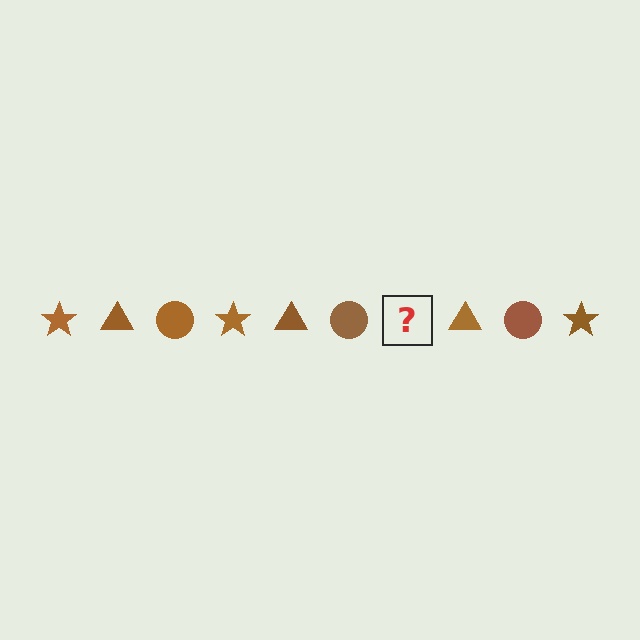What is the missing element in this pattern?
The missing element is a brown star.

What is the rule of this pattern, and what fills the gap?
The rule is that the pattern cycles through star, triangle, circle shapes in brown. The gap should be filled with a brown star.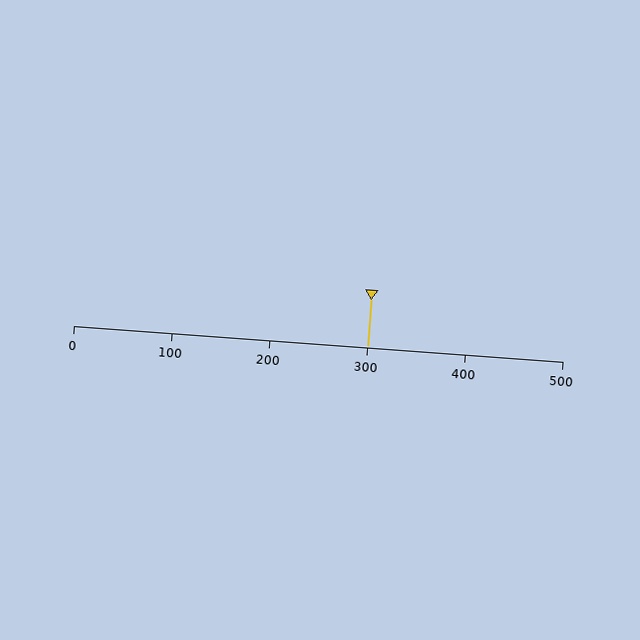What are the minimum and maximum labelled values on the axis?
The axis runs from 0 to 500.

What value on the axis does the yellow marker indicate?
The marker indicates approximately 300.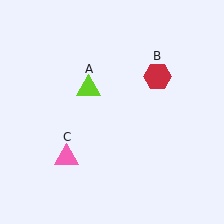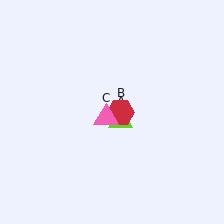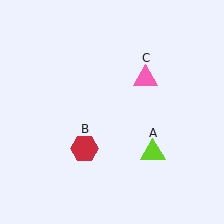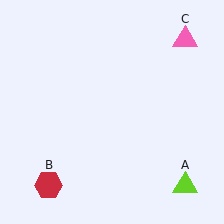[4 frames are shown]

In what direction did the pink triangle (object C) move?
The pink triangle (object C) moved up and to the right.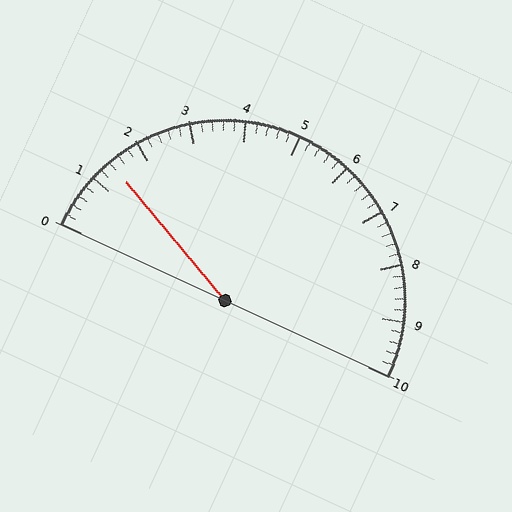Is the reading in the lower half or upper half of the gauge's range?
The reading is in the lower half of the range (0 to 10).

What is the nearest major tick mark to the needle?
The nearest major tick mark is 1.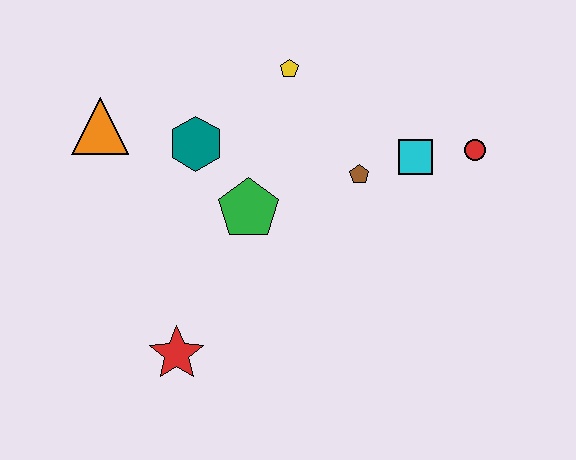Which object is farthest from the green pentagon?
The red circle is farthest from the green pentagon.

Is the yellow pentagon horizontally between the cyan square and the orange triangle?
Yes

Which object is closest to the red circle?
The cyan square is closest to the red circle.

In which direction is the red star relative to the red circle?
The red star is to the left of the red circle.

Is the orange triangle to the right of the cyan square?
No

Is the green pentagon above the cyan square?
No